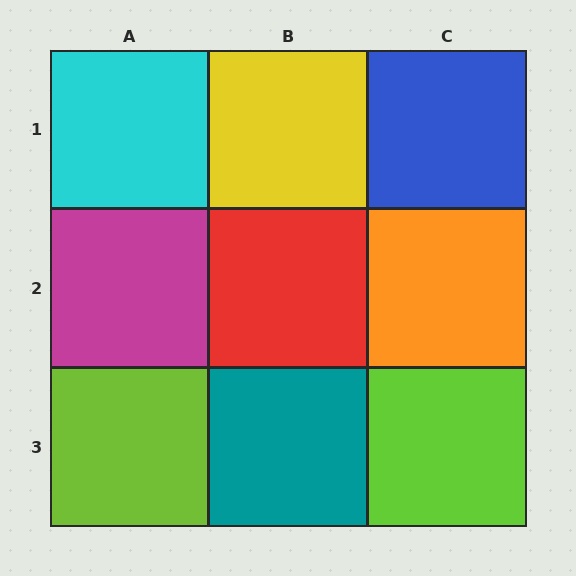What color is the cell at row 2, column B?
Red.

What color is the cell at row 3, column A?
Lime.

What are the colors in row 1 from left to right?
Cyan, yellow, blue.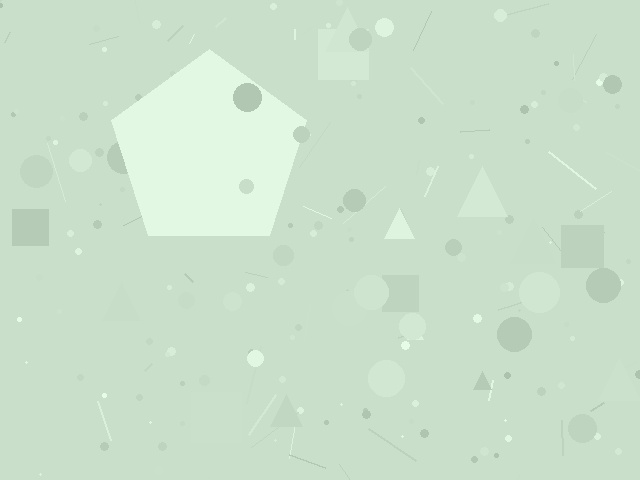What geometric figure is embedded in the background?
A pentagon is embedded in the background.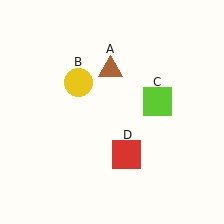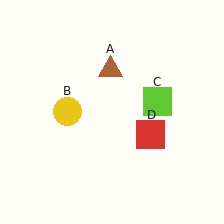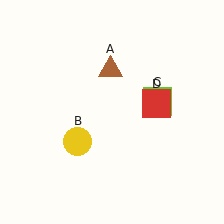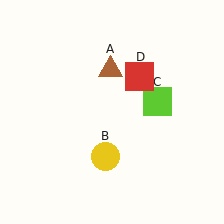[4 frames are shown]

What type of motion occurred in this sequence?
The yellow circle (object B), red square (object D) rotated counterclockwise around the center of the scene.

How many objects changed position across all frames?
2 objects changed position: yellow circle (object B), red square (object D).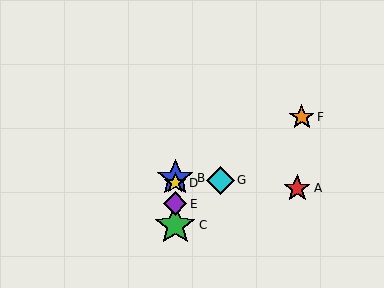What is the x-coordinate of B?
Object B is at x≈175.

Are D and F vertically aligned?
No, D is at x≈175 and F is at x≈302.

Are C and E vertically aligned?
Yes, both are at x≈175.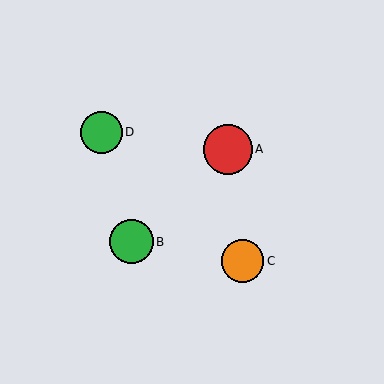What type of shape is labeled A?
Shape A is a red circle.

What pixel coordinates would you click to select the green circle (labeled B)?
Click at (131, 242) to select the green circle B.